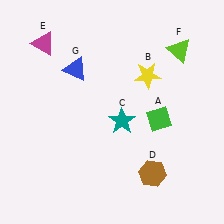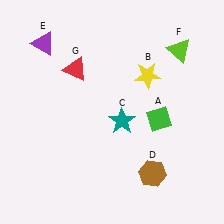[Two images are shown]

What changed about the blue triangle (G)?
In Image 1, G is blue. In Image 2, it changed to red.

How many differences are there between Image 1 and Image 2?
There are 2 differences between the two images.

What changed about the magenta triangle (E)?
In Image 1, E is magenta. In Image 2, it changed to purple.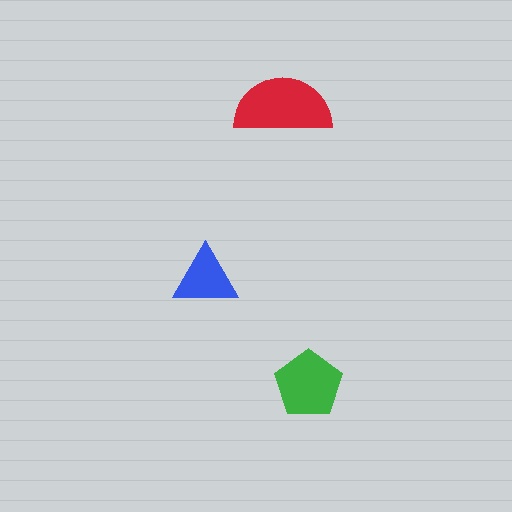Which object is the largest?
The red semicircle.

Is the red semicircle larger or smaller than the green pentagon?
Larger.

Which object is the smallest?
The blue triangle.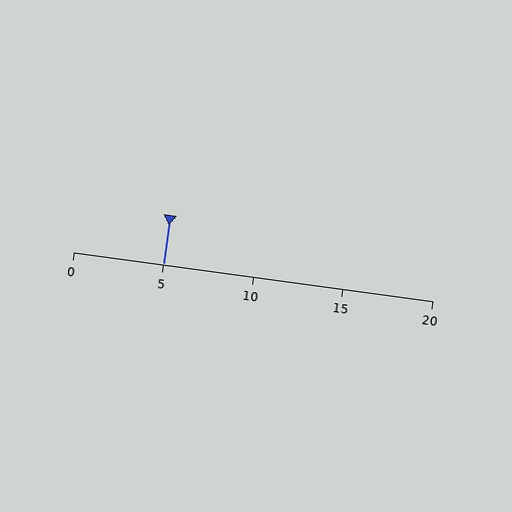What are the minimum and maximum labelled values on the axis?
The axis runs from 0 to 20.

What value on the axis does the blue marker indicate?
The marker indicates approximately 5.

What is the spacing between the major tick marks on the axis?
The major ticks are spaced 5 apart.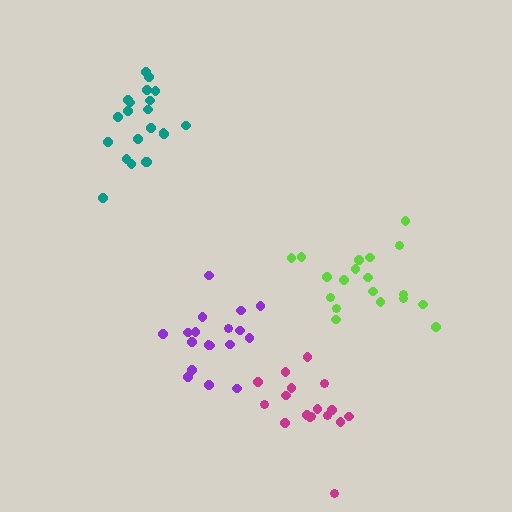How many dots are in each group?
Group 1: 18 dots, Group 2: 21 dots, Group 3: 19 dots, Group 4: 17 dots (75 total).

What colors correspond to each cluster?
The clusters are colored: purple, teal, lime, magenta.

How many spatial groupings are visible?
There are 4 spatial groupings.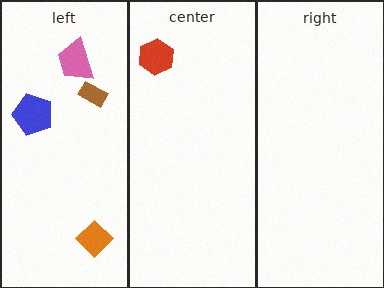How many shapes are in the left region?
4.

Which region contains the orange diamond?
The left region.